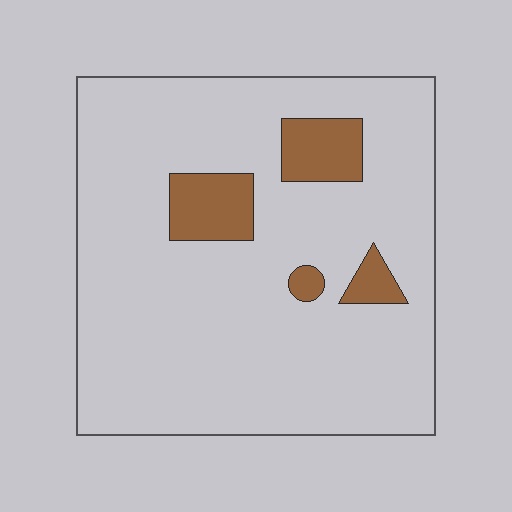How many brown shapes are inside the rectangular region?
4.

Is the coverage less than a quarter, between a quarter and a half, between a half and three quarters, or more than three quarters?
Less than a quarter.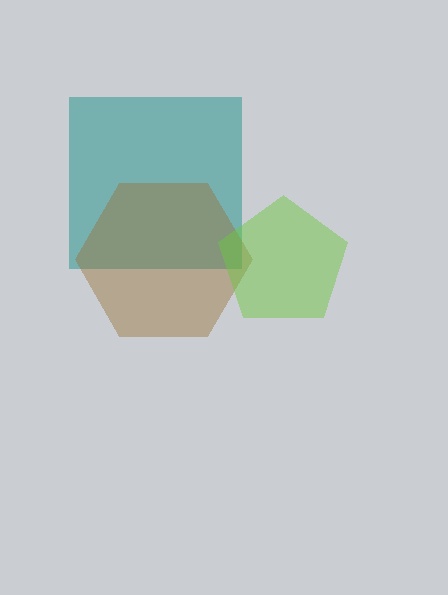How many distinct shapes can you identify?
There are 3 distinct shapes: a teal square, a brown hexagon, a lime pentagon.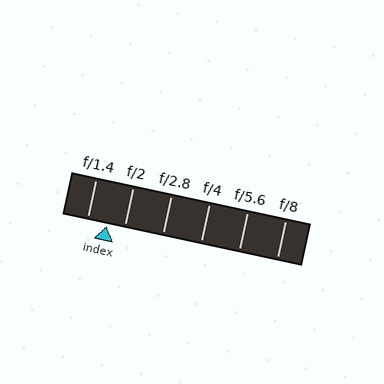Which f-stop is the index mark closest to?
The index mark is closest to f/2.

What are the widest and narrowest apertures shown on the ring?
The widest aperture shown is f/1.4 and the narrowest is f/8.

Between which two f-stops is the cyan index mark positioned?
The index mark is between f/1.4 and f/2.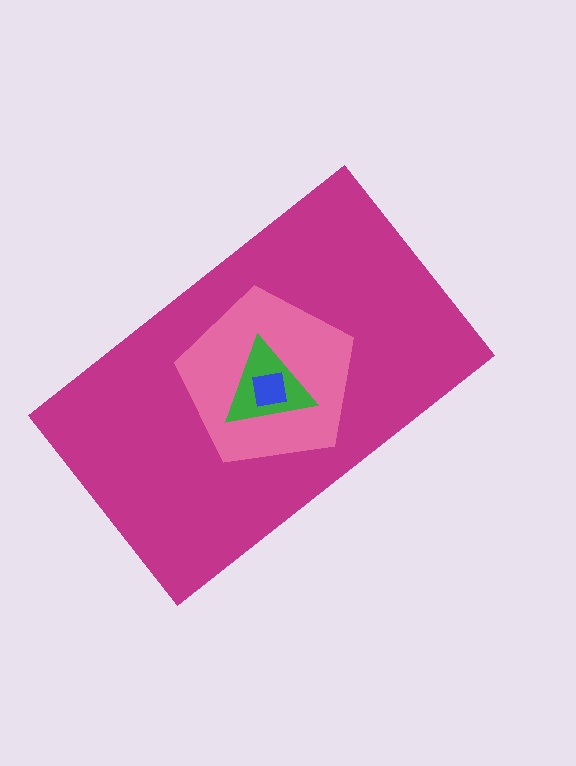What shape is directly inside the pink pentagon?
The green triangle.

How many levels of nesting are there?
4.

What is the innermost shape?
The blue square.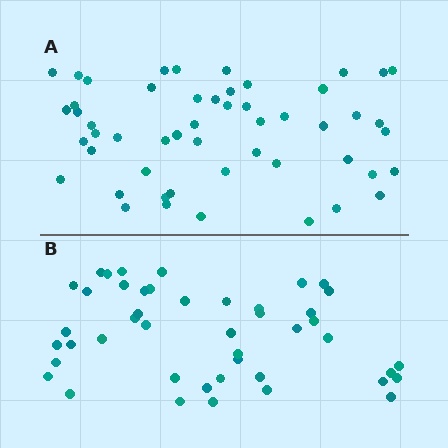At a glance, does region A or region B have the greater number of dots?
Region A (the top region) has more dots.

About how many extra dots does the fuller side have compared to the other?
Region A has roughly 8 or so more dots than region B.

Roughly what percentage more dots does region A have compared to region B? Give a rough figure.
About 15% more.